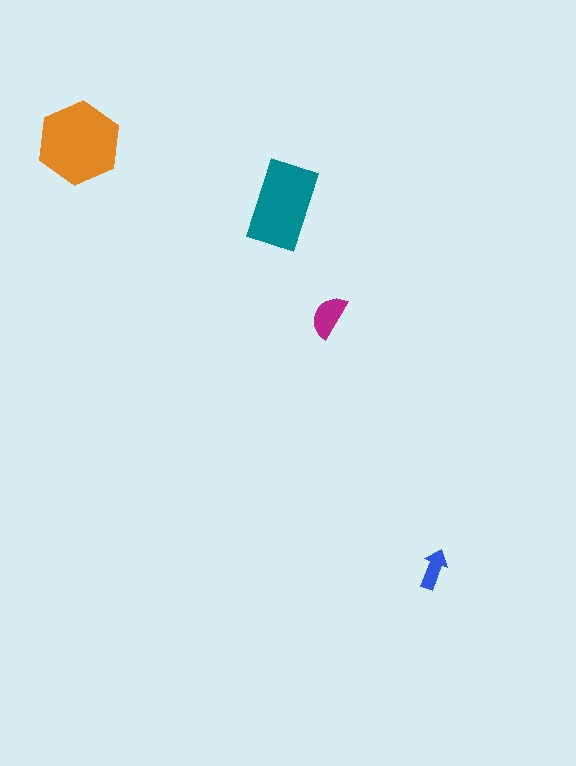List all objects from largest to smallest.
The orange hexagon, the teal rectangle, the magenta semicircle, the blue arrow.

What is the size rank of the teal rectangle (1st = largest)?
2nd.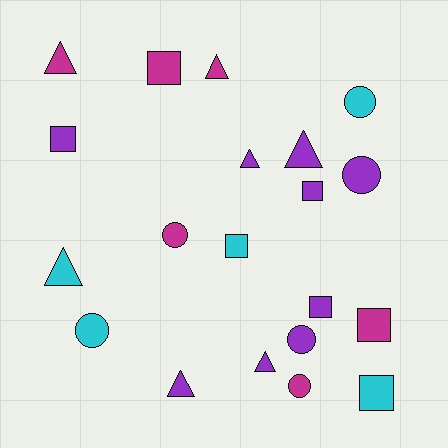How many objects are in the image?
There are 20 objects.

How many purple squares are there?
There are 3 purple squares.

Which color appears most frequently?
Purple, with 9 objects.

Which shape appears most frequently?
Triangle, with 7 objects.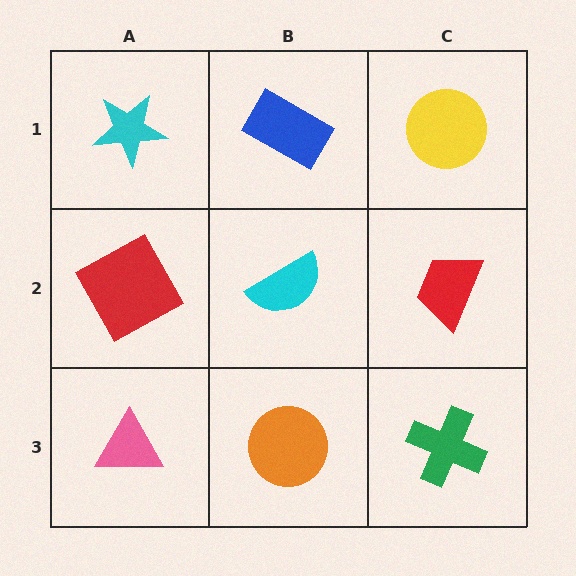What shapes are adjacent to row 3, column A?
A red square (row 2, column A), an orange circle (row 3, column B).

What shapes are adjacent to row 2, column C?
A yellow circle (row 1, column C), a green cross (row 3, column C), a cyan semicircle (row 2, column B).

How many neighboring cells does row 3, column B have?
3.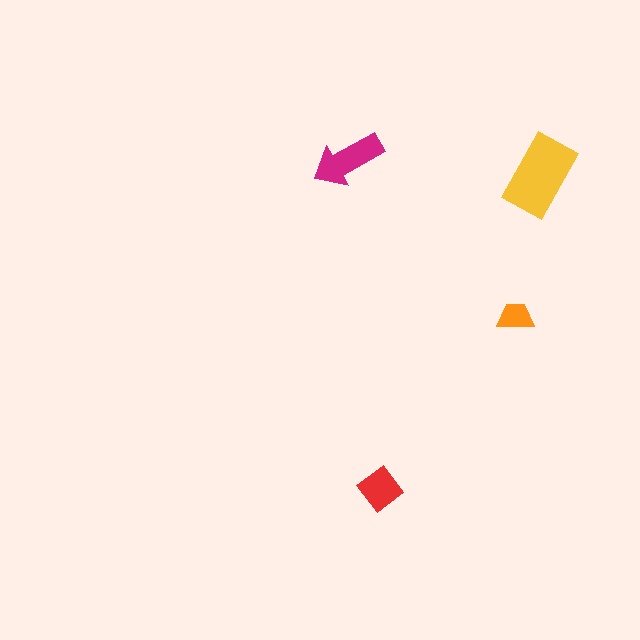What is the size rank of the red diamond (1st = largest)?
3rd.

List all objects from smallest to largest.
The orange trapezoid, the red diamond, the magenta arrow, the yellow rectangle.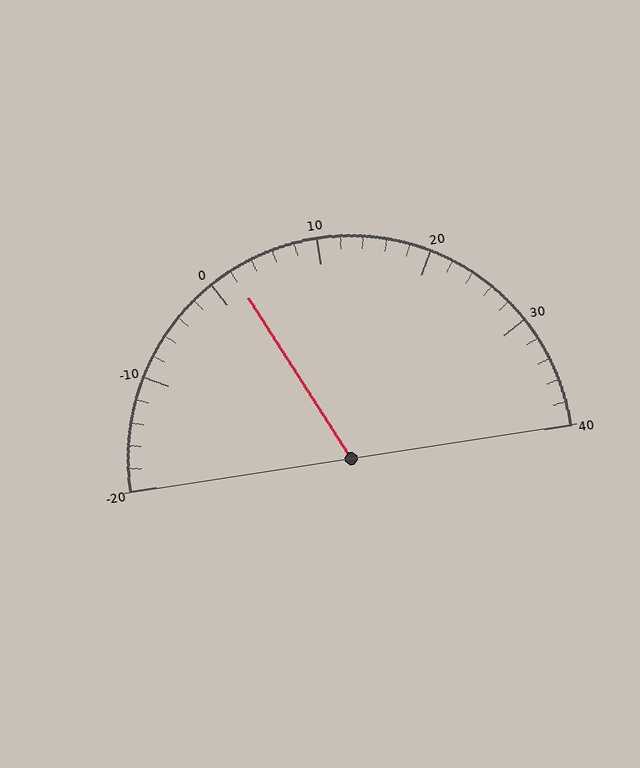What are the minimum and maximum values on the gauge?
The gauge ranges from -20 to 40.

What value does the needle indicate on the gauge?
The needle indicates approximately 2.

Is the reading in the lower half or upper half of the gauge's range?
The reading is in the lower half of the range (-20 to 40).